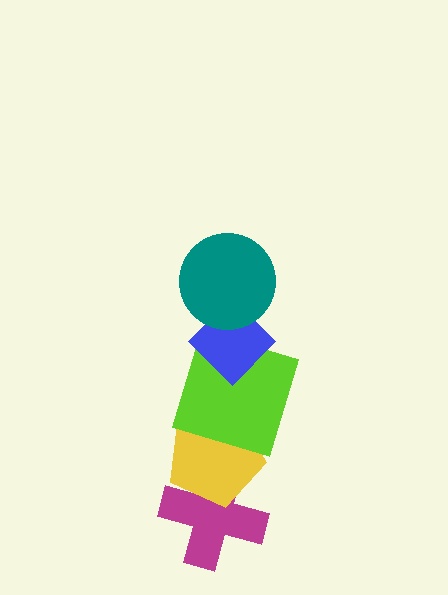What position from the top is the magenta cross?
The magenta cross is 5th from the top.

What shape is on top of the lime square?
The blue diamond is on top of the lime square.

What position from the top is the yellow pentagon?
The yellow pentagon is 4th from the top.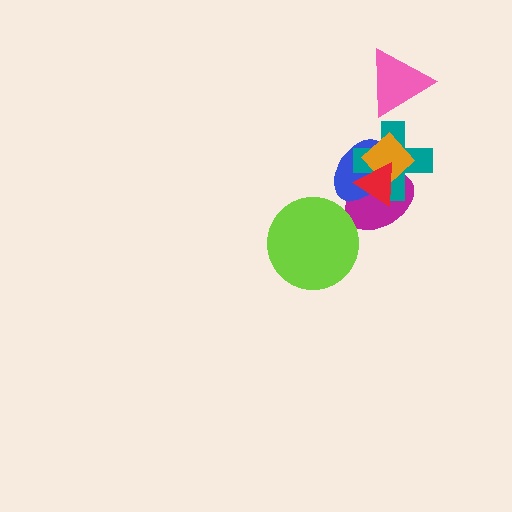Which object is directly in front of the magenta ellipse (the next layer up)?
The blue ellipse is directly in front of the magenta ellipse.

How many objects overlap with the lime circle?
0 objects overlap with the lime circle.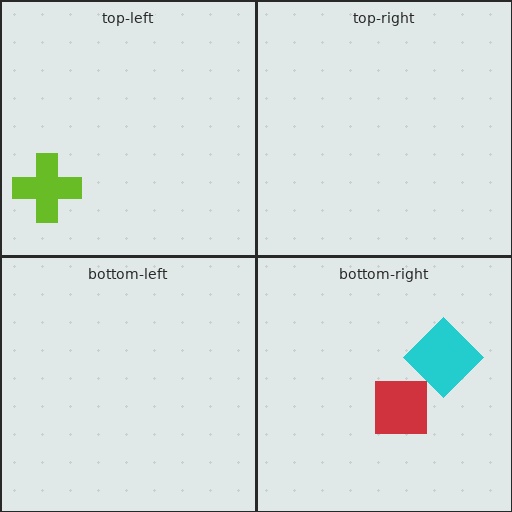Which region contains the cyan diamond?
The bottom-right region.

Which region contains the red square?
The bottom-right region.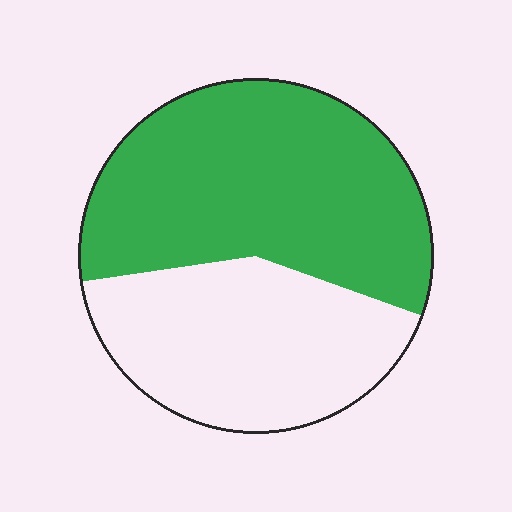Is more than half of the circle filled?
Yes.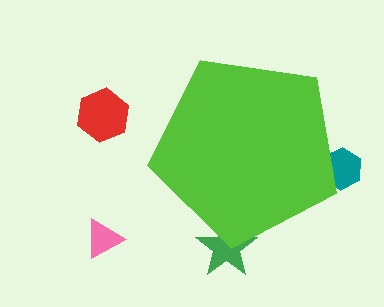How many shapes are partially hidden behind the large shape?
2 shapes are partially hidden.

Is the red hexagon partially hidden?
No, the red hexagon is fully visible.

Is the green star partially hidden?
Yes, the green star is partially hidden behind the lime pentagon.